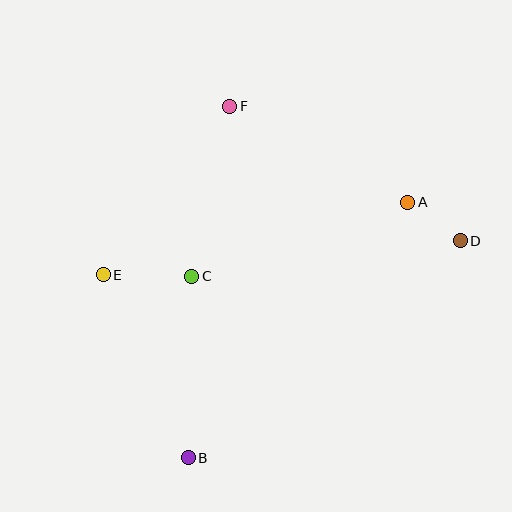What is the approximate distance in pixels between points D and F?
The distance between D and F is approximately 267 pixels.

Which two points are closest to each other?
Points A and D are closest to each other.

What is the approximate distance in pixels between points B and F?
The distance between B and F is approximately 354 pixels.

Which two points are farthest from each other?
Points D and E are farthest from each other.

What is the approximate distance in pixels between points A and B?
The distance between A and B is approximately 337 pixels.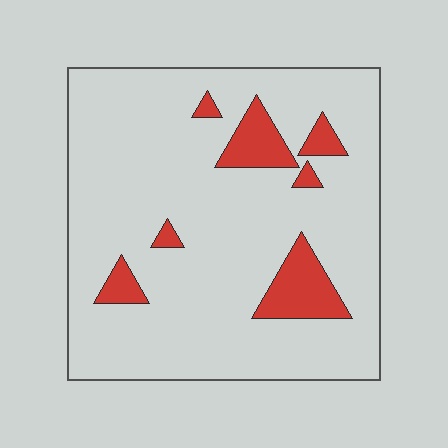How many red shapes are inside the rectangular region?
7.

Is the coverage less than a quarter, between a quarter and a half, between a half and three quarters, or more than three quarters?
Less than a quarter.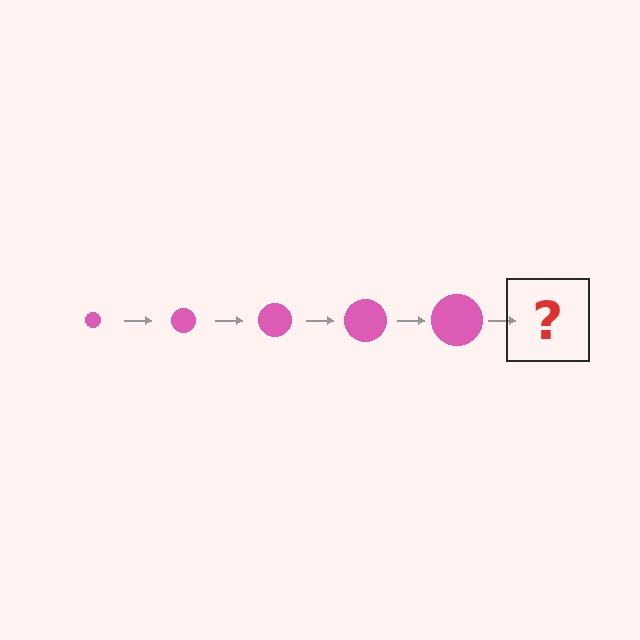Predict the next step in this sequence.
The next step is a pink circle, larger than the previous one.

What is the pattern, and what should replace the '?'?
The pattern is that the circle gets progressively larger each step. The '?' should be a pink circle, larger than the previous one.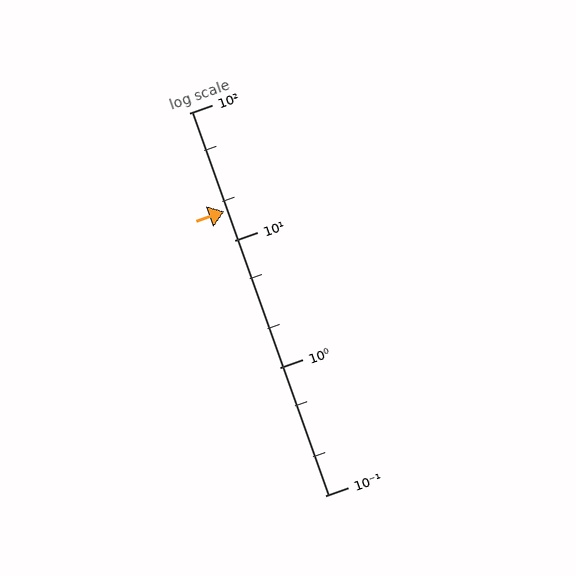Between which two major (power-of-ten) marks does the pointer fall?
The pointer is between 10 and 100.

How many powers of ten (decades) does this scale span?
The scale spans 3 decades, from 0.1 to 100.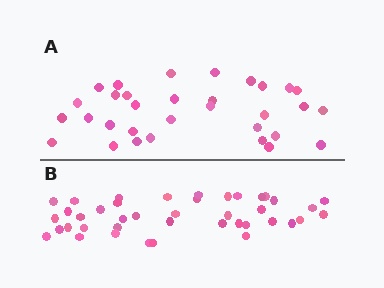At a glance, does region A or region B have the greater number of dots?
Region B (the bottom region) has more dots.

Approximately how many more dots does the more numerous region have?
Region B has roughly 8 or so more dots than region A.